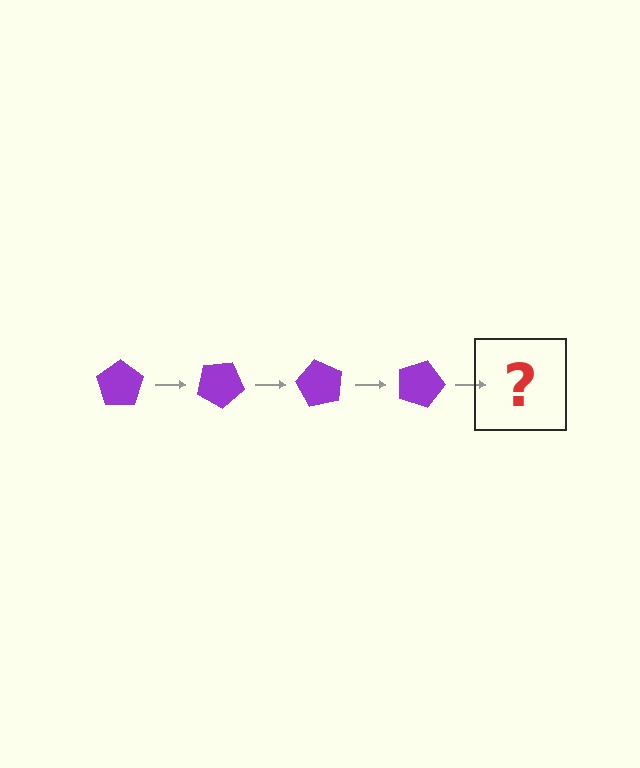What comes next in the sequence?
The next element should be a purple pentagon rotated 120 degrees.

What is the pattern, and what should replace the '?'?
The pattern is that the pentagon rotates 30 degrees each step. The '?' should be a purple pentagon rotated 120 degrees.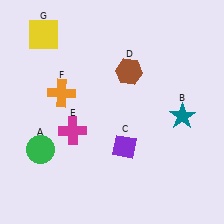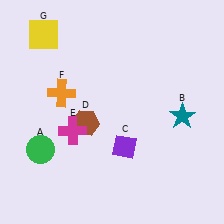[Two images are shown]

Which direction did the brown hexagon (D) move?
The brown hexagon (D) moved down.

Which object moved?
The brown hexagon (D) moved down.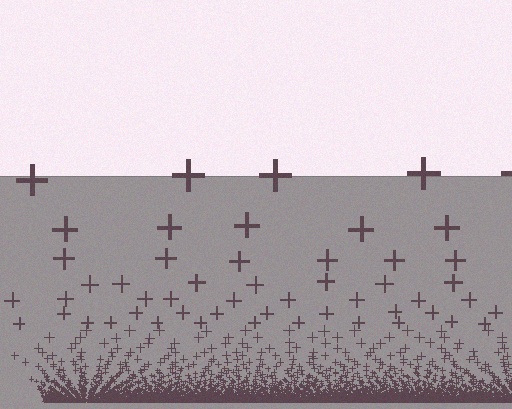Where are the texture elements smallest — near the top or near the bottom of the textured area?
Near the bottom.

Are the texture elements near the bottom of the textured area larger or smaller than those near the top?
Smaller. The gradient is inverted — elements near the bottom are smaller and denser.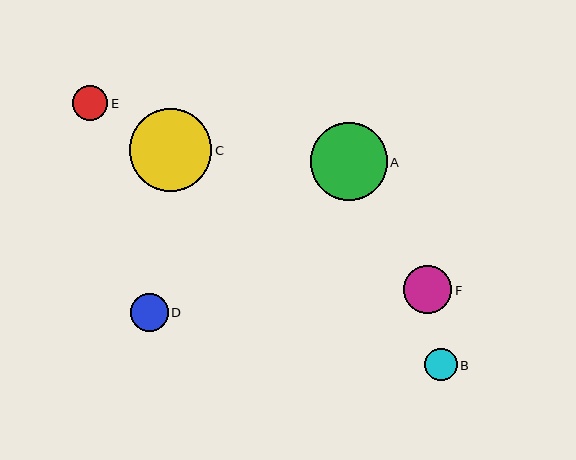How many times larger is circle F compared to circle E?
Circle F is approximately 1.4 times the size of circle E.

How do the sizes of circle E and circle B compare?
Circle E and circle B are approximately the same size.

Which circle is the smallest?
Circle B is the smallest with a size of approximately 32 pixels.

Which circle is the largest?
Circle C is the largest with a size of approximately 83 pixels.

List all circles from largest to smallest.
From largest to smallest: C, A, F, D, E, B.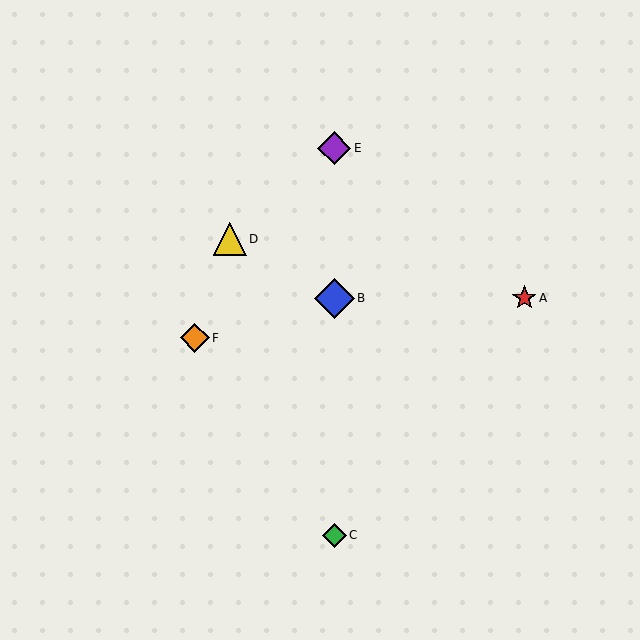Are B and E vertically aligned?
Yes, both are at x≈334.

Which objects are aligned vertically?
Objects B, C, E are aligned vertically.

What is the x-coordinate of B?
Object B is at x≈334.